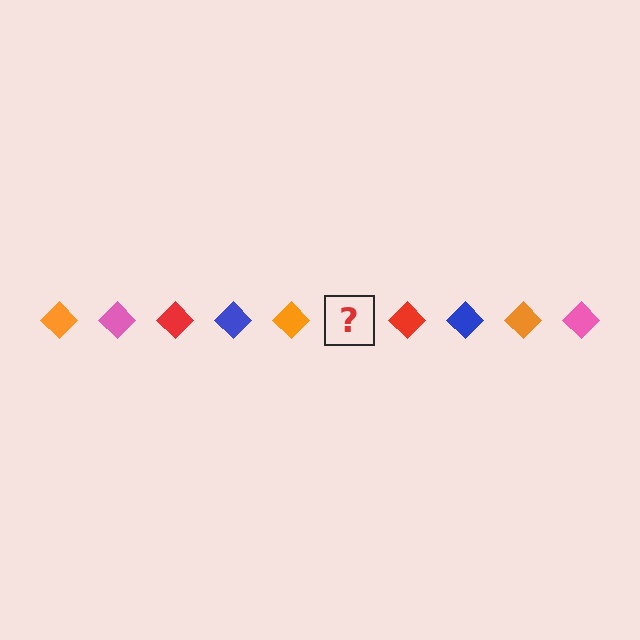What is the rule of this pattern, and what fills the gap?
The rule is that the pattern cycles through orange, pink, red, blue diamonds. The gap should be filled with a pink diamond.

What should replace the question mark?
The question mark should be replaced with a pink diamond.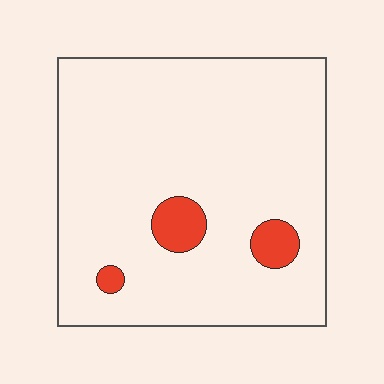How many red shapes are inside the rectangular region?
3.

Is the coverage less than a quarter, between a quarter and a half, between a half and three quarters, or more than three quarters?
Less than a quarter.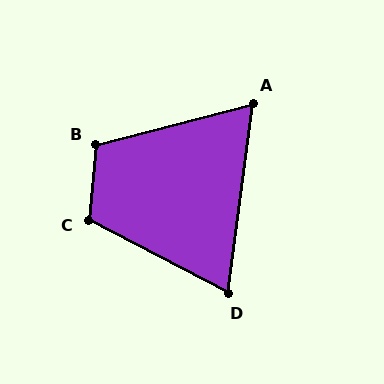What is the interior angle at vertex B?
Approximately 110 degrees (obtuse).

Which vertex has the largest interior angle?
C, at approximately 112 degrees.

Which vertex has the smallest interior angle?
A, at approximately 68 degrees.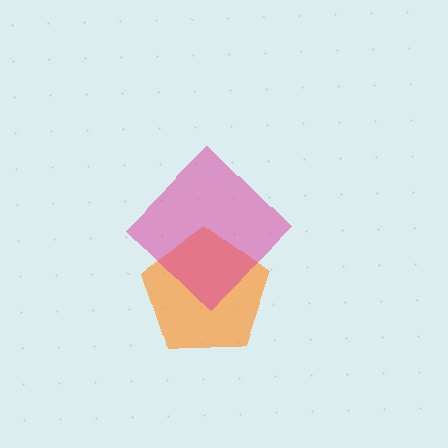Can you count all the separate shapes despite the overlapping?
Yes, there are 2 separate shapes.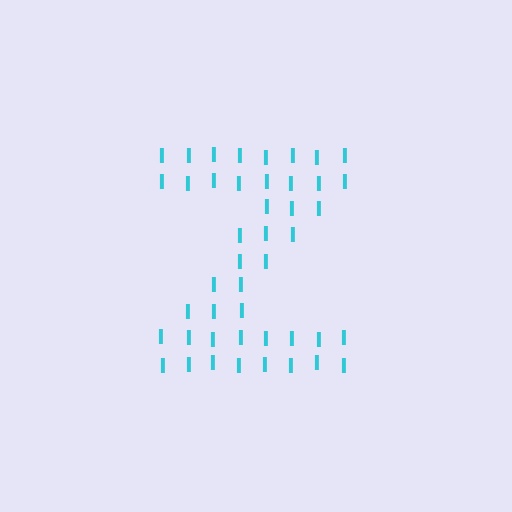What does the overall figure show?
The overall figure shows the letter Z.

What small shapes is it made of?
It is made of small letter I's.